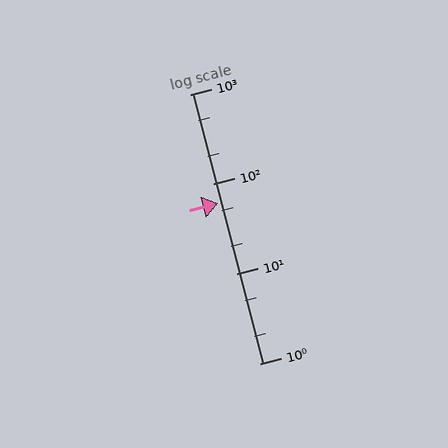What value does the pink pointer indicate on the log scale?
The pointer indicates approximately 61.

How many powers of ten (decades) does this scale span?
The scale spans 3 decades, from 1 to 1000.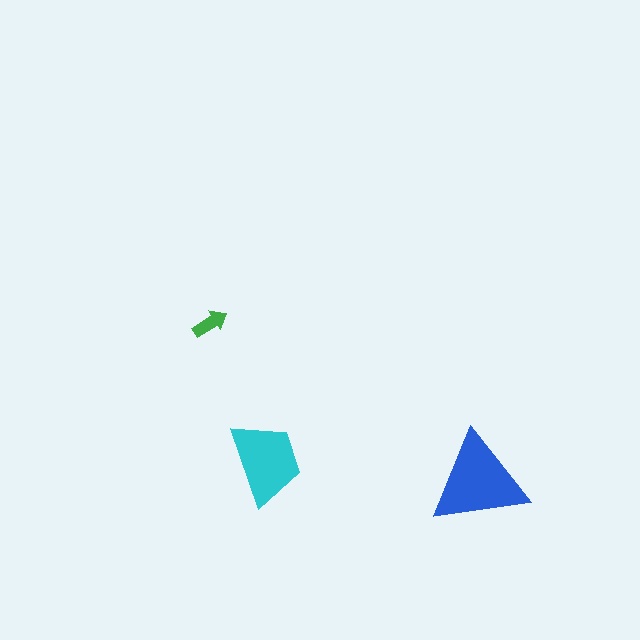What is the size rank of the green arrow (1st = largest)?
3rd.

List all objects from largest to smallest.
The blue triangle, the cyan trapezoid, the green arrow.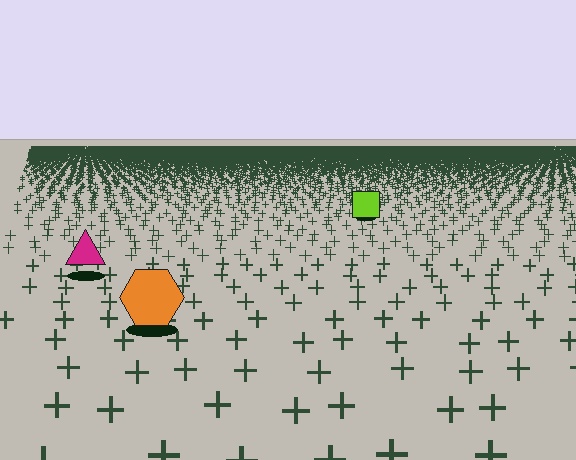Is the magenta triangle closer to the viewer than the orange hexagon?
No. The orange hexagon is closer — you can tell from the texture gradient: the ground texture is coarser near it.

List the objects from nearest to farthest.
From nearest to farthest: the orange hexagon, the magenta triangle, the lime square.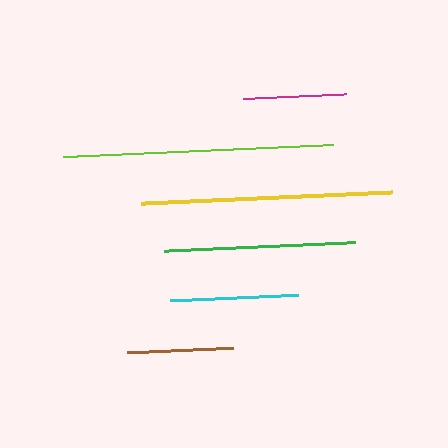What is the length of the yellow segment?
The yellow segment is approximately 251 pixels long.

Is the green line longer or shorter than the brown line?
The green line is longer than the brown line.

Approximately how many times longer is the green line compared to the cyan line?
The green line is approximately 1.5 times the length of the cyan line.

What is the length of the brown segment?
The brown segment is approximately 106 pixels long.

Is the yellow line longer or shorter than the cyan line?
The yellow line is longer than the cyan line.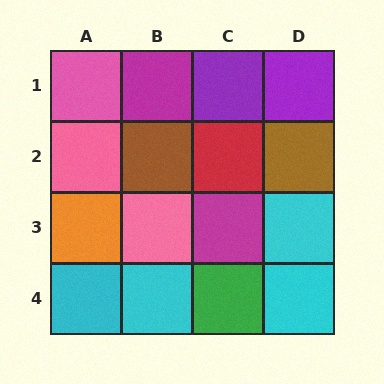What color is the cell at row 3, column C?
Magenta.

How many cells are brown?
2 cells are brown.